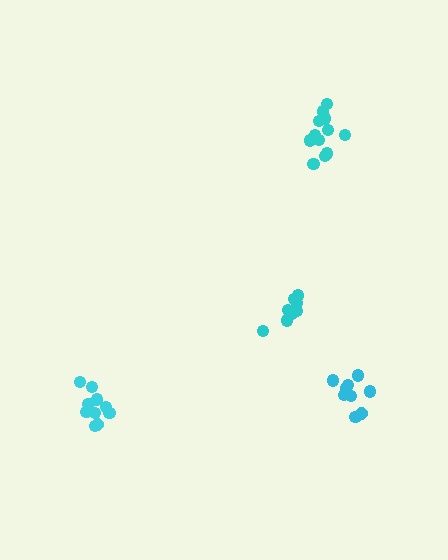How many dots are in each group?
Group 1: 12 dots, Group 2: 9 dots, Group 3: 9 dots, Group 4: 10 dots (40 total).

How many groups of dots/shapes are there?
There are 4 groups.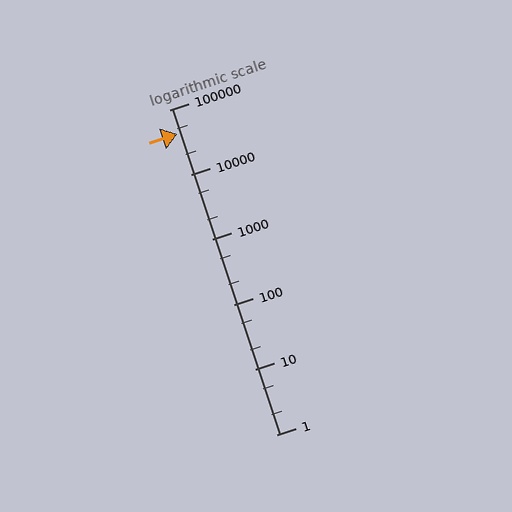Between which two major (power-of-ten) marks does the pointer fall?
The pointer is between 10000 and 100000.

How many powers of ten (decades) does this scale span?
The scale spans 5 decades, from 1 to 100000.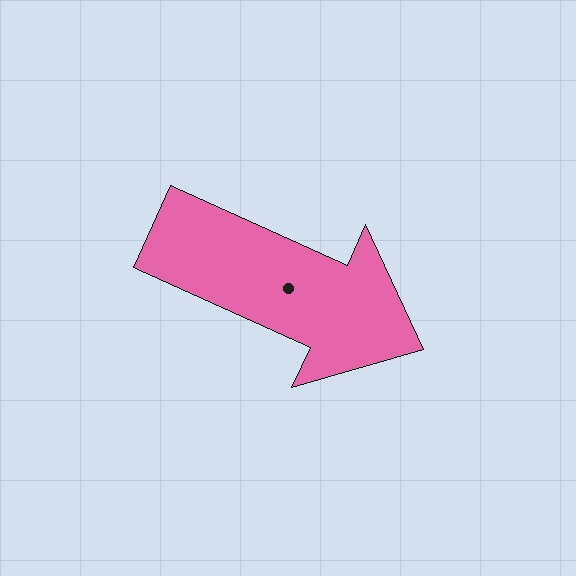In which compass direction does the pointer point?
Southeast.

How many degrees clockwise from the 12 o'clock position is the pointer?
Approximately 114 degrees.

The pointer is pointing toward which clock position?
Roughly 4 o'clock.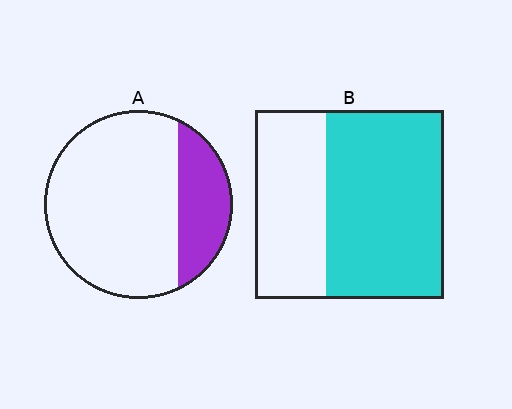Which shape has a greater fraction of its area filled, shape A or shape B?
Shape B.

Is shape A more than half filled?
No.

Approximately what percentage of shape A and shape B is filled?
A is approximately 25% and B is approximately 60%.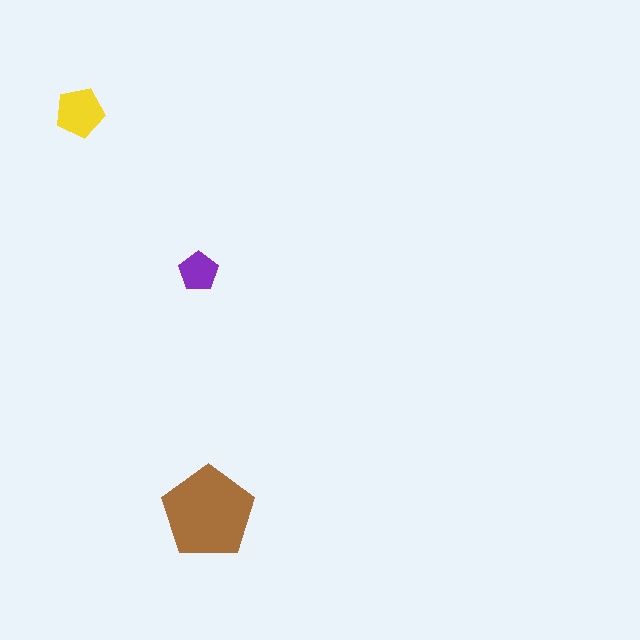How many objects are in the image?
There are 3 objects in the image.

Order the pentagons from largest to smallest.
the brown one, the yellow one, the purple one.